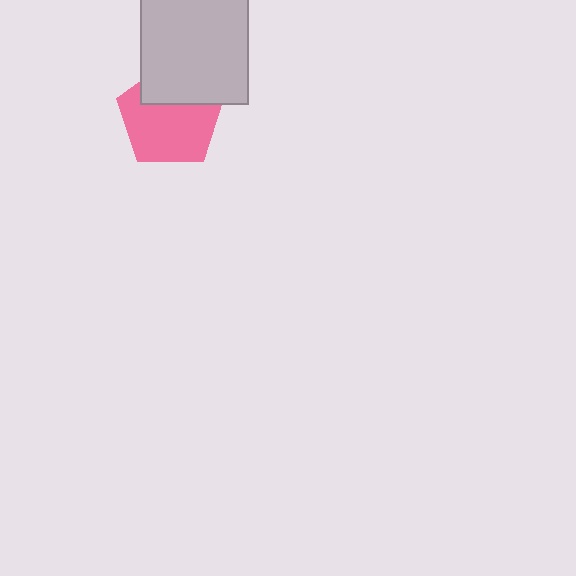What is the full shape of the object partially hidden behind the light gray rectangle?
The partially hidden object is a pink pentagon.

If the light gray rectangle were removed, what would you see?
You would see the complete pink pentagon.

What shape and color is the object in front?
The object in front is a light gray rectangle.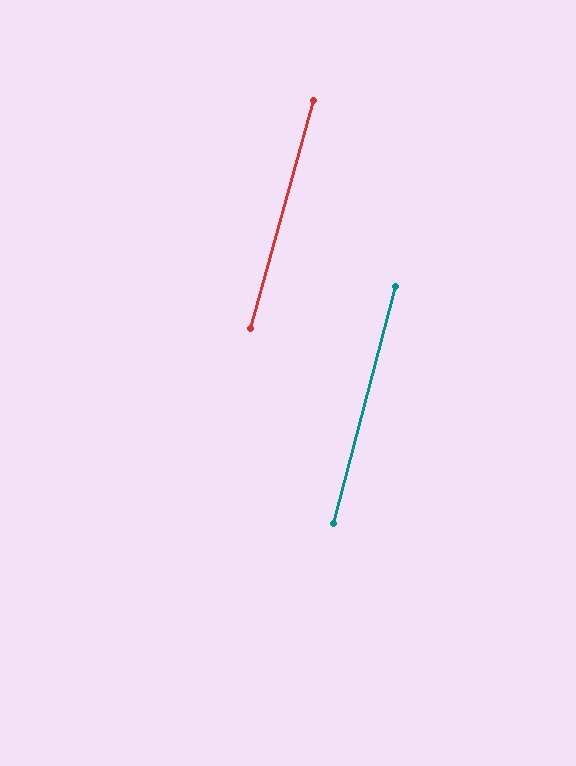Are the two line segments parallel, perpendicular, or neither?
Parallel — their directions differ by only 0.6°.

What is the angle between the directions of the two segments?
Approximately 1 degree.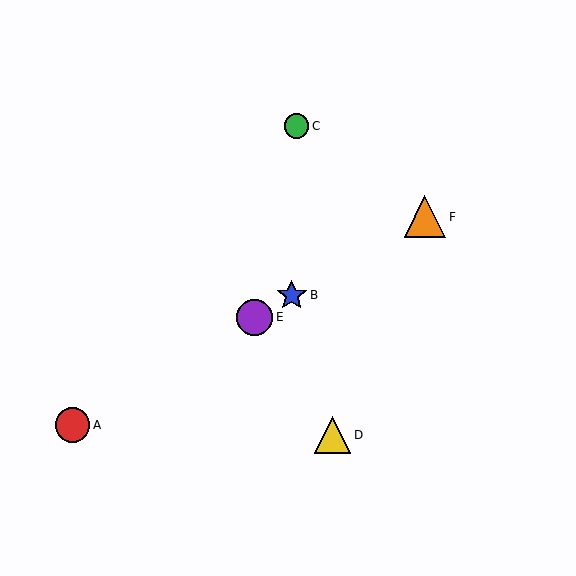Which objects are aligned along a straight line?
Objects A, B, E, F are aligned along a straight line.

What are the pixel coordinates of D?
Object D is at (332, 435).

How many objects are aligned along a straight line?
4 objects (A, B, E, F) are aligned along a straight line.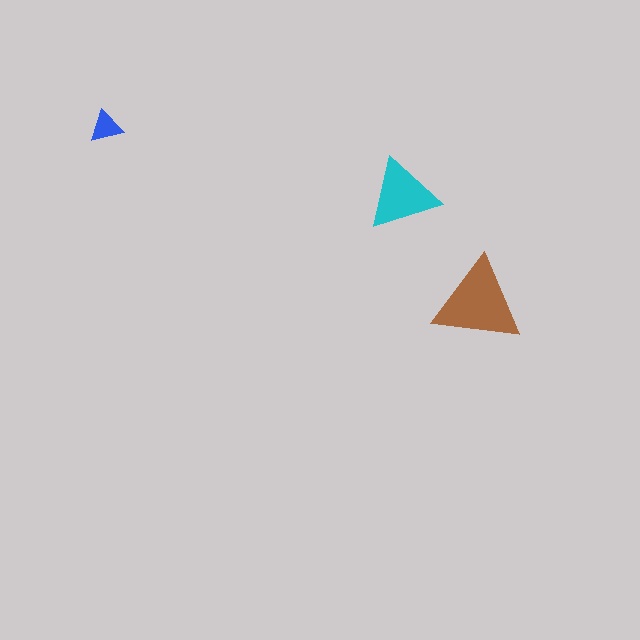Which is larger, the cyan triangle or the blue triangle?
The cyan one.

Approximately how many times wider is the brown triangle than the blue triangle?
About 2.5 times wider.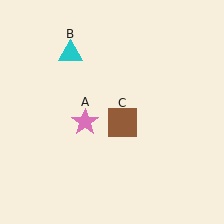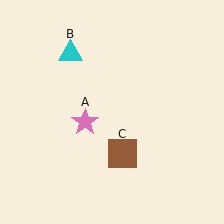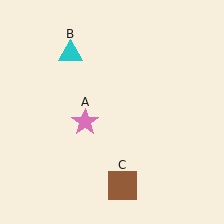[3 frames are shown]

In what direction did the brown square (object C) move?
The brown square (object C) moved down.